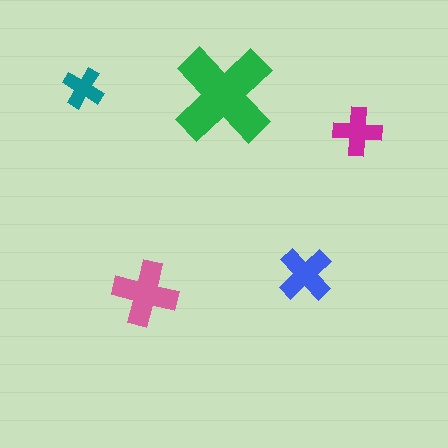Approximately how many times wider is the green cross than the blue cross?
About 2 times wider.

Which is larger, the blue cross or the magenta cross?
The blue one.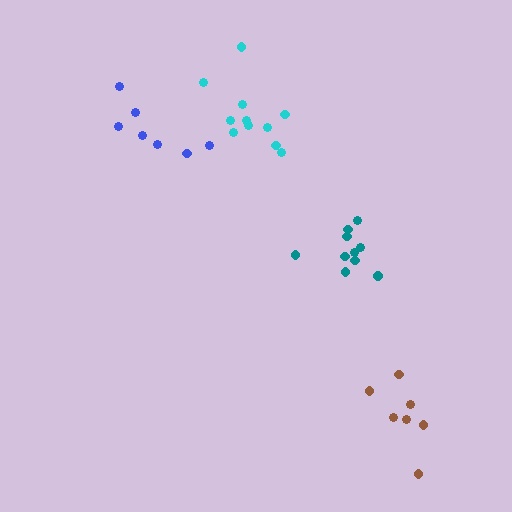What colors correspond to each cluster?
The clusters are colored: teal, blue, cyan, brown.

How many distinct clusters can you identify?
There are 4 distinct clusters.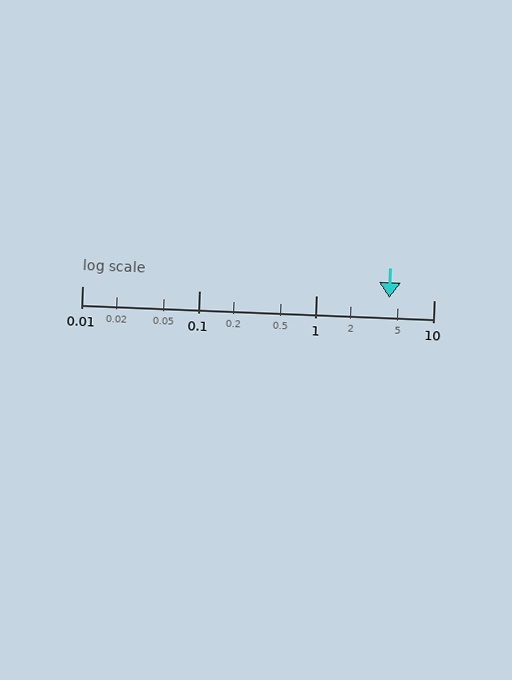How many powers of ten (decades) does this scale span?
The scale spans 3 decades, from 0.01 to 10.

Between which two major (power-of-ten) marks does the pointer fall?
The pointer is between 1 and 10.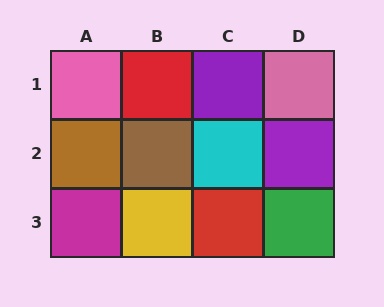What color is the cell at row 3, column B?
Yellow.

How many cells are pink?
2 cells are pink.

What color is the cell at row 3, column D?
Green.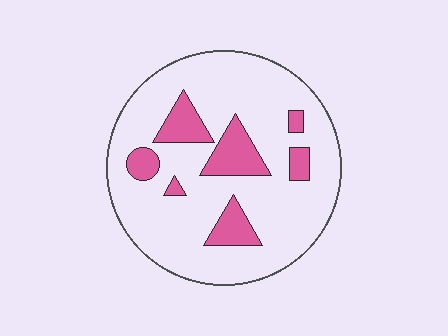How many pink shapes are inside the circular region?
7.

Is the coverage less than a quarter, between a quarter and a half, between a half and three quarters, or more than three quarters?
Less than a quarter.